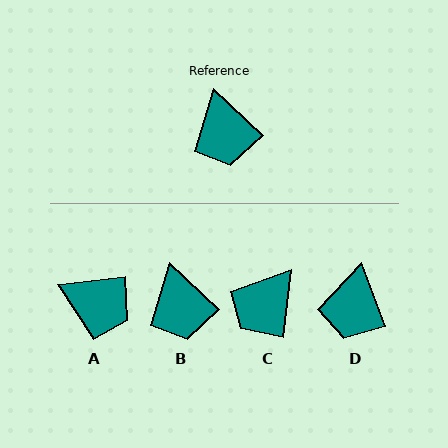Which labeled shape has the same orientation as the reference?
B.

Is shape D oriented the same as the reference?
No, it is off by about 26 degrees.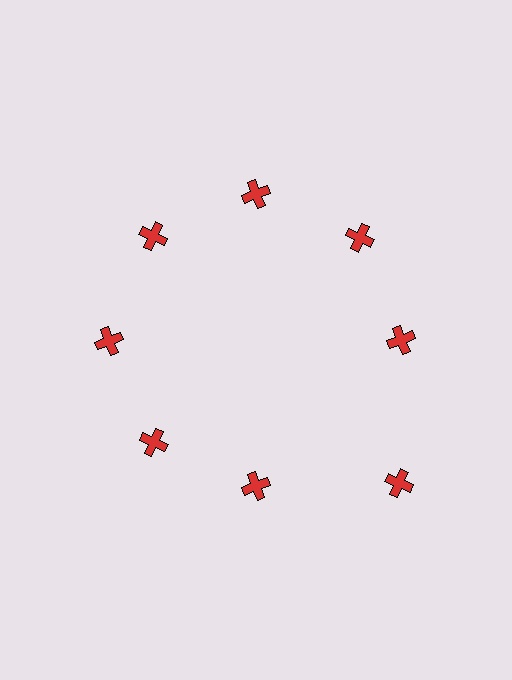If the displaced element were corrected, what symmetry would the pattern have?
It would have 8-fold rotational symmetry — the pattern would map onto itself every 45 degrees.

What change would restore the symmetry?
The symmetry would be restored by moving it inward, back onto the ring so that all 8 crosses sit at equal angles and equal distance from the center.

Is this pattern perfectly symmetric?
No. The 8 red crosses are arranged in a ring, but one element near the 4 o'clock position is pushed outward from the center, breaking the 8-fold rotational symmetry.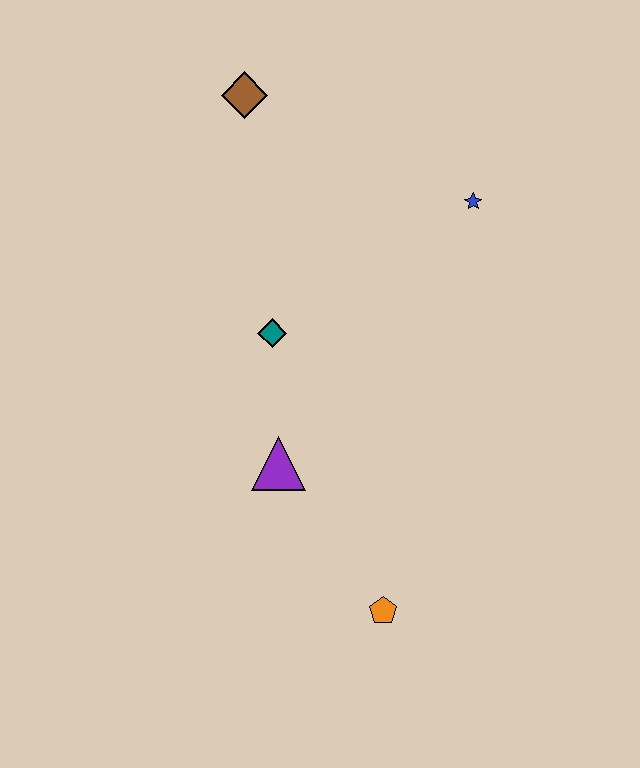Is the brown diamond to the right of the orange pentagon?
No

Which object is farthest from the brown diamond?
The orange pentagon is farthest from the brown diamond.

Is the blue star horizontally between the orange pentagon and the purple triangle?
No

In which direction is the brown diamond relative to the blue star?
The brown diamond is to the left of the blue star.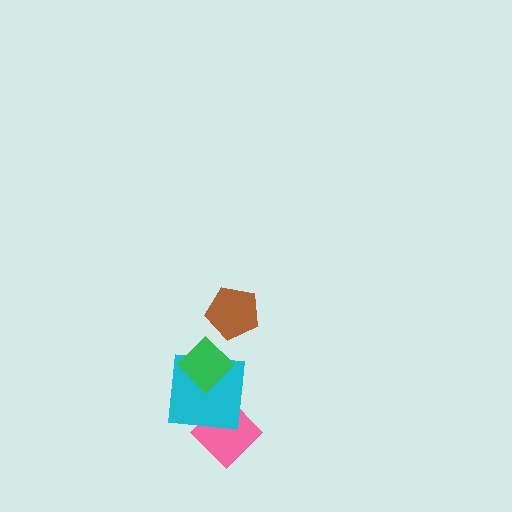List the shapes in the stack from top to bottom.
From top to bottom: the brown pentagon, the green diamond, the cyan square, the pink diamond.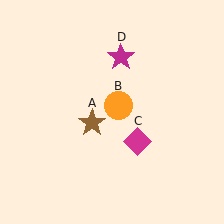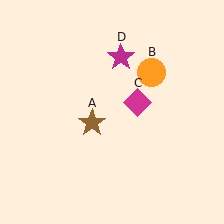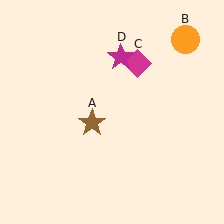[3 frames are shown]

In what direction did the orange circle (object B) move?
The orange circle (object B) moved up and to the right.